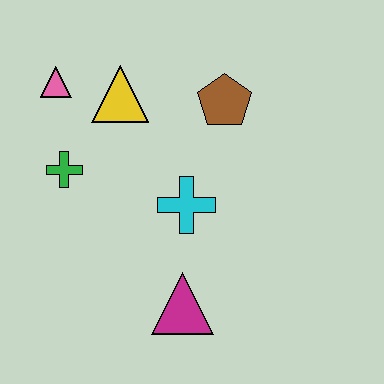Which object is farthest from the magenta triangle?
The pink triangle is farthest from the magenta triangle.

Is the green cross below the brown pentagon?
Yes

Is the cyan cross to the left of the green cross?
No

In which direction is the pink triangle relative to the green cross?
The pink triangle is above the green cross.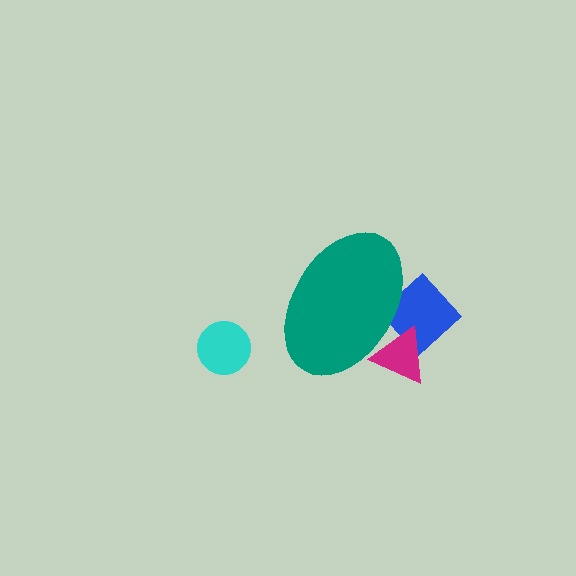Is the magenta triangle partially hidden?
Yes, the magenta triangle is partially hidden behind the teal ellipse.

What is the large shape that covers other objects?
A teal ellipse.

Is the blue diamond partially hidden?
Yes, the blue diamond is partially hidden behind the teal ellipse.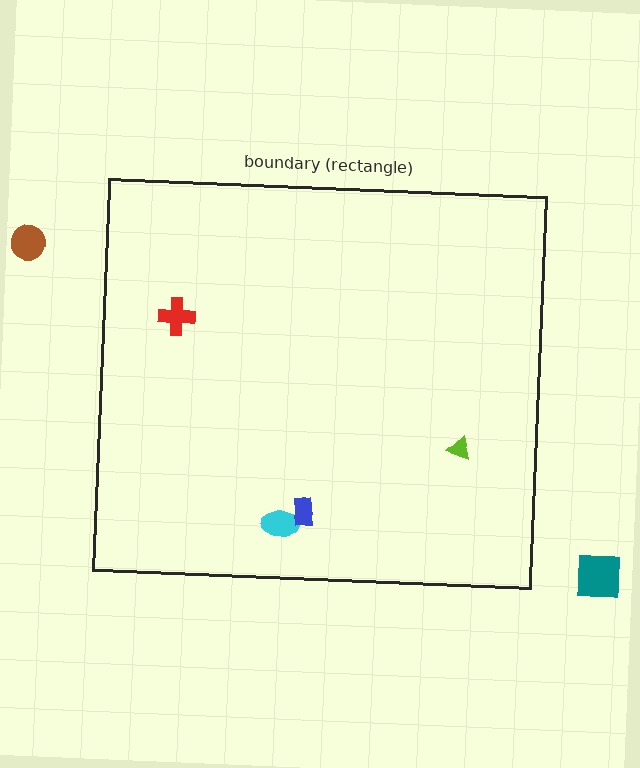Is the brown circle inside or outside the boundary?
Outside.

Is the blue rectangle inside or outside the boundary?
Inside.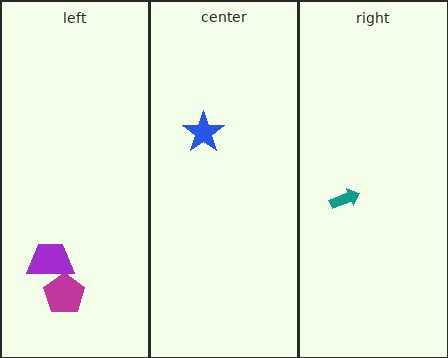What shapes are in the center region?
The blue star.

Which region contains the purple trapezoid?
The left region.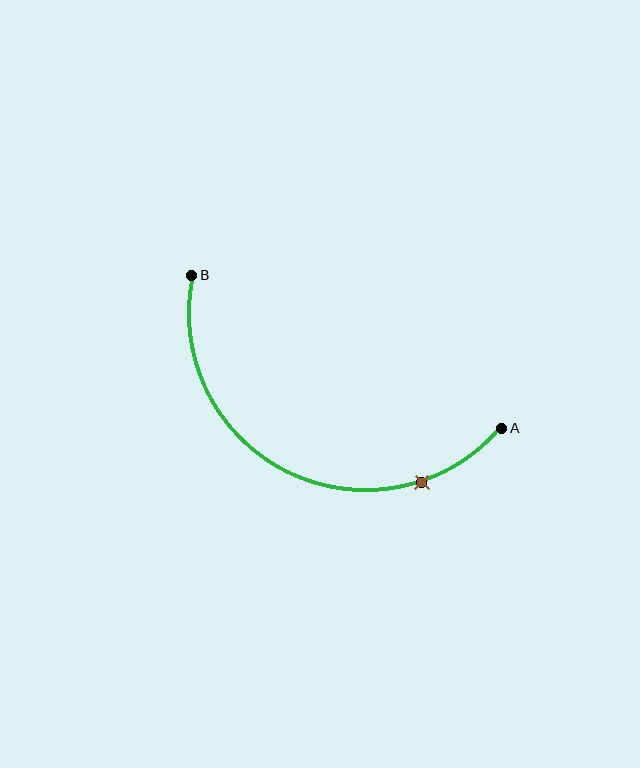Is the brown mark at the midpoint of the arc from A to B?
No. The brown mark lies on the arc but is closer to endpoint A. The arc midpoint would be at the point on the curve equidistant along the arc from both A and B.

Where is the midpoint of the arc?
The arc midpoint is the point on the curve farthest from the straight line joining A and B. It sits below that line.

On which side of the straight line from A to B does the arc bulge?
The arc bulges below the straight line connecting A and B.